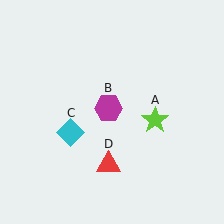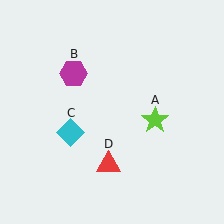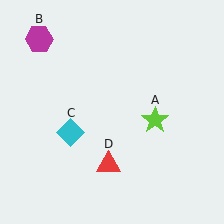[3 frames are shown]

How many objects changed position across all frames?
1 object changed position: magenta hexagon (object B).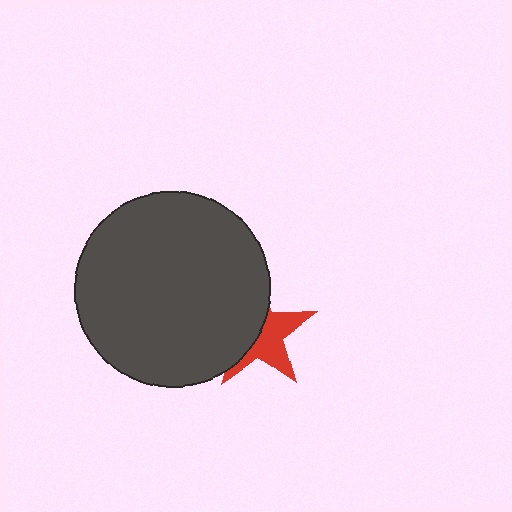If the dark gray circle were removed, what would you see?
You would see the complete red star.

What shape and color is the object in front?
The object in front is a dark gray circle.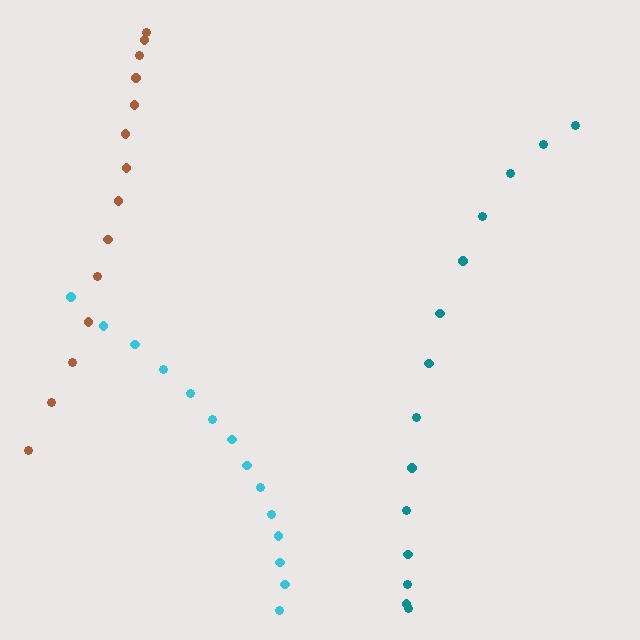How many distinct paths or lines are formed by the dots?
There are 3 distinct paths.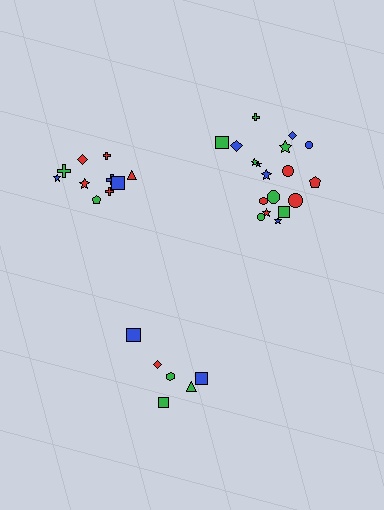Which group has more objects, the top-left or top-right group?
The top-right group.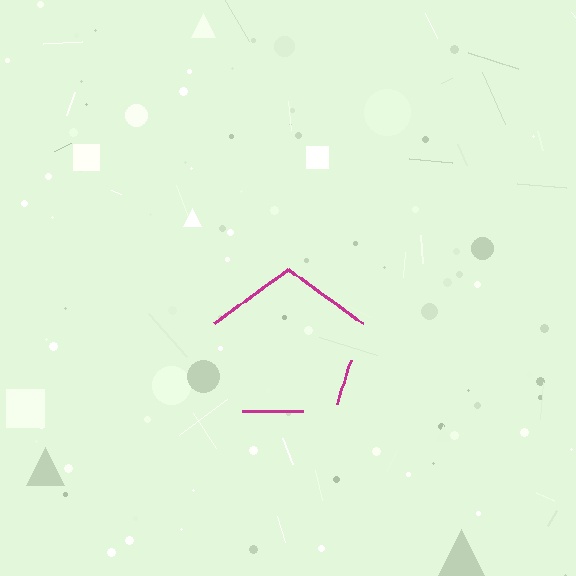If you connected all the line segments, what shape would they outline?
They would outline a pentagon.